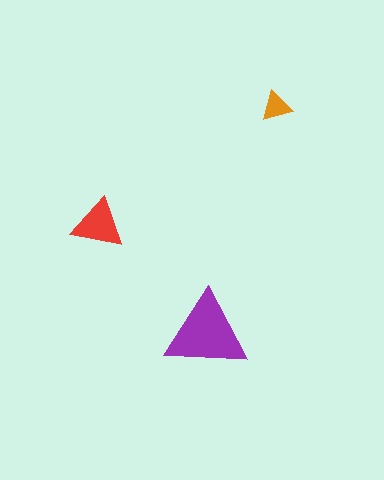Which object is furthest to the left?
The red triangle is leftmost.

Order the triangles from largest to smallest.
the purple one, the red one, the orange one.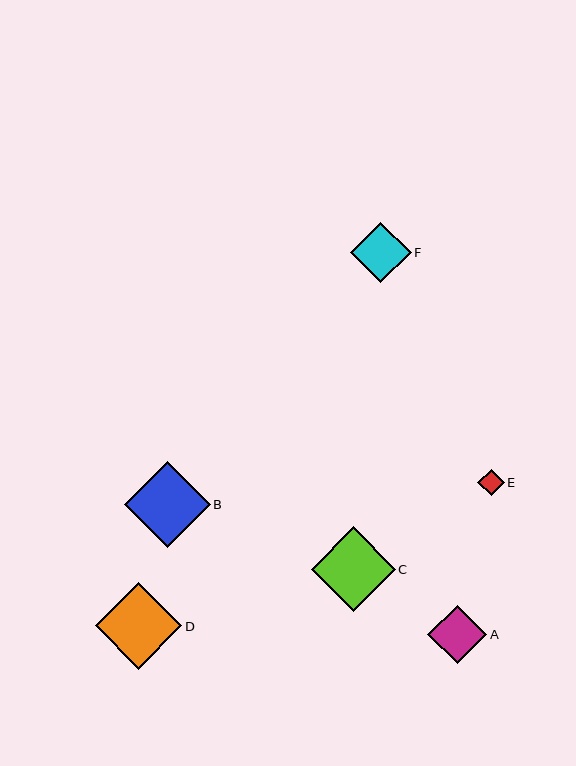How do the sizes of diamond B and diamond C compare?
Diamond B and diamond C are approximately the same size.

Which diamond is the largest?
Diamond D is the largest with a size of approximately 87 pixels.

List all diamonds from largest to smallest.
From largest to smallest: D, B, C, F, A, E.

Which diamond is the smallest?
Diamond E is the smallest with a size of approximately 26 pixels.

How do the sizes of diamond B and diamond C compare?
Diamond B and diamond C are approximately the same size.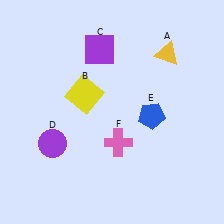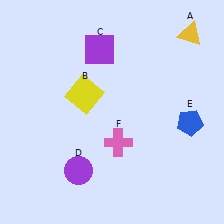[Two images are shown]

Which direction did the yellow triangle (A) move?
The yellow triangle (A) moved right.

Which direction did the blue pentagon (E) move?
The blue pentagon (E) moved right.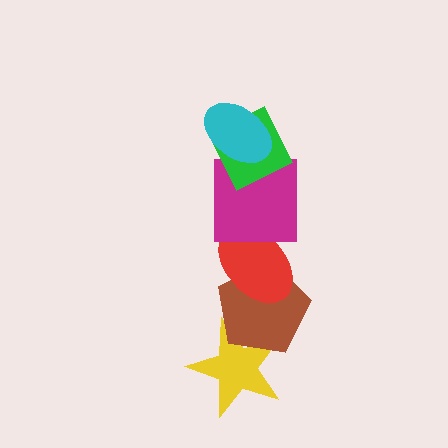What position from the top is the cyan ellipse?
The cyan ellipse is 1st from the top.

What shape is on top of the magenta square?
The green diamond is on top of the magenta square.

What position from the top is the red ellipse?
The red ellipse is 4th from the top.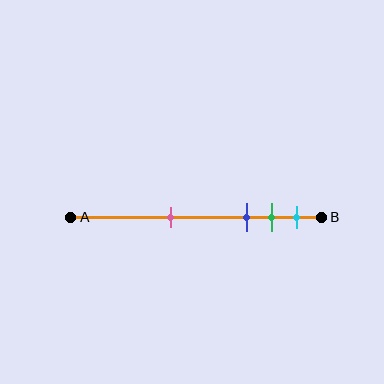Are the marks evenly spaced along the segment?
No, the marks are not evenly spaced.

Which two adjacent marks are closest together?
The green and cyan marks are the closest adjacent pair.